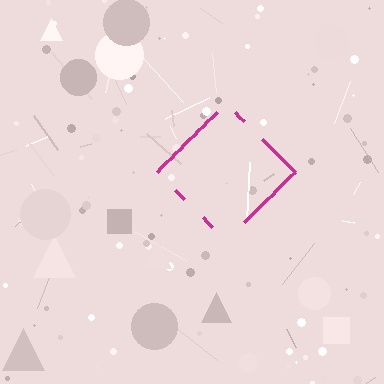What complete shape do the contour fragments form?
The contour fragments form a diamond.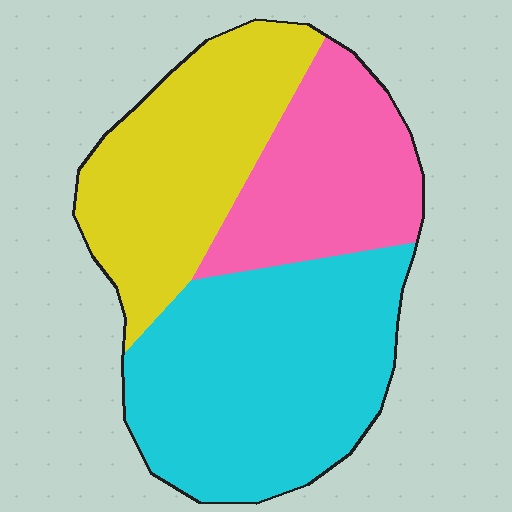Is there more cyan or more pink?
Cyan.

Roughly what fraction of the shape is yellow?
Yellow takes up between a sixth and a third of the shape.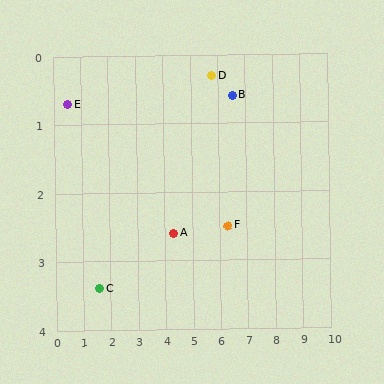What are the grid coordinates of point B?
Point B is at approximately (6.5, 0.6).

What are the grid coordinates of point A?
Point A is at approximately (4.3, 2.6).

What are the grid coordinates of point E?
Point E is at approximately (0.5, 0.7).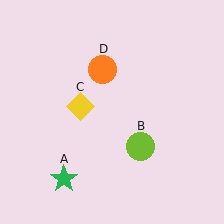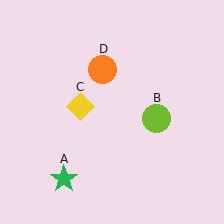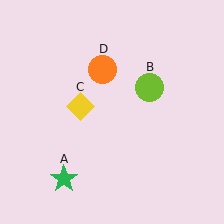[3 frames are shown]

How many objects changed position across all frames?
1 object changed position: lime circle (object B).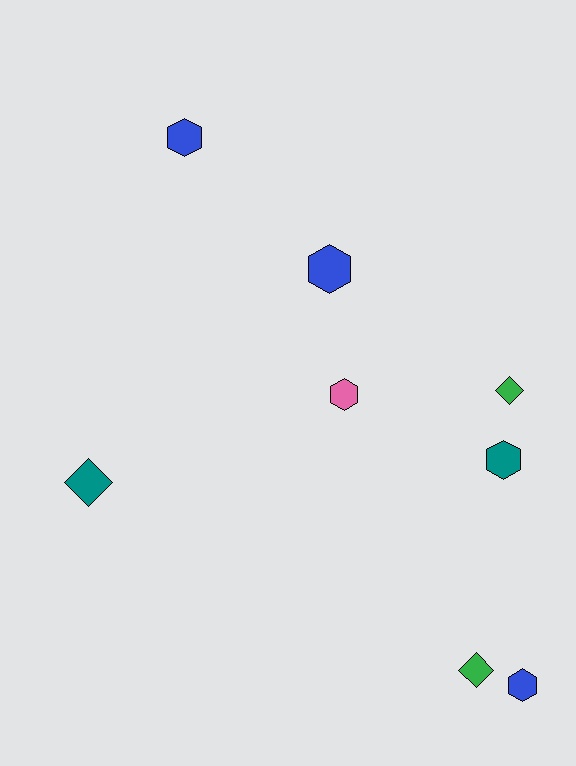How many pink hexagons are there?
There is 1 pink hexagon.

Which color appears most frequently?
Blue, with 3 objects.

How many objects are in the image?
There are 8 objects.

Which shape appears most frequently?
Hexagon, with 5 objects.